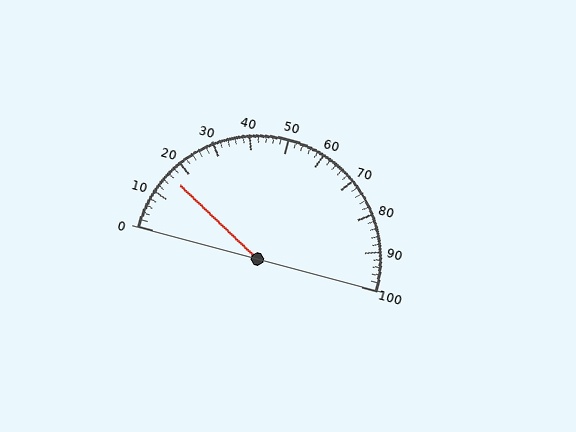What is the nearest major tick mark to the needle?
The nearest major tick mark is 20.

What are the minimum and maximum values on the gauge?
The gauge ranges from 0 to 100.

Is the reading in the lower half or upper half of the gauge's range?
The reading is in the lower half of the range (0 to 100).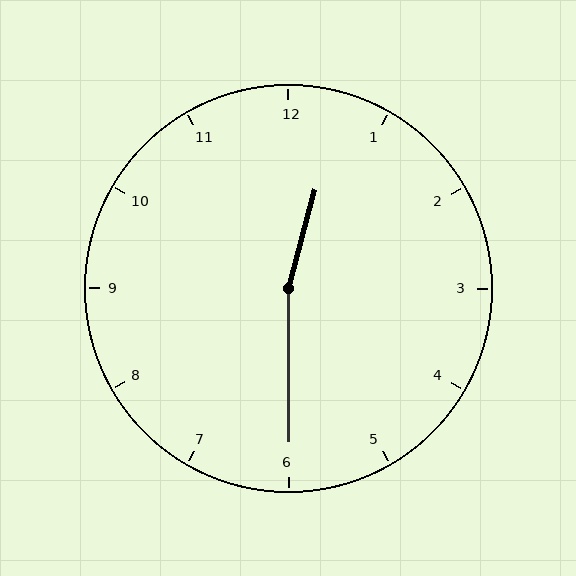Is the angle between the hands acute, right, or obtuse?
It is obtuse.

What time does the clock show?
12:30.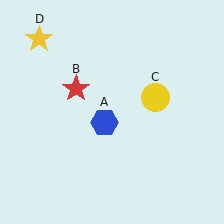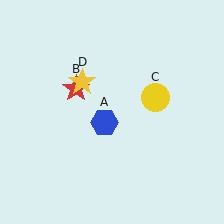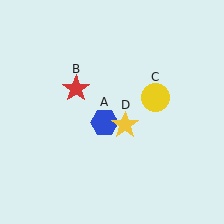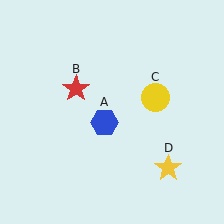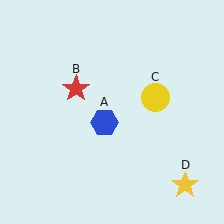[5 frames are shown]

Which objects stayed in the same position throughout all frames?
Blue hexagon (object A) and red star (object B) and yellow circle (object C) remained stationary.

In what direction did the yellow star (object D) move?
The yellow star (object D) moved down and to the right.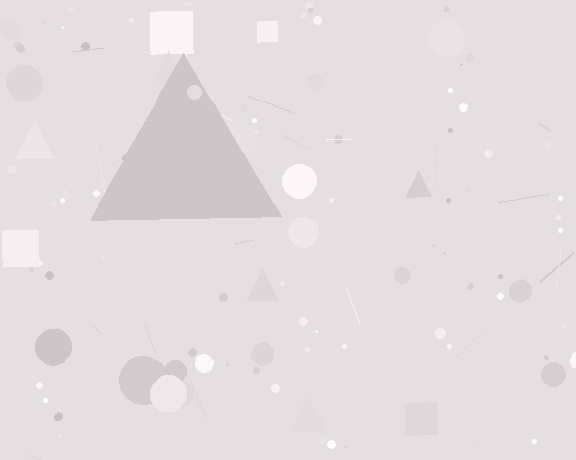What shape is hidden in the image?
A triangle is hidden in the image.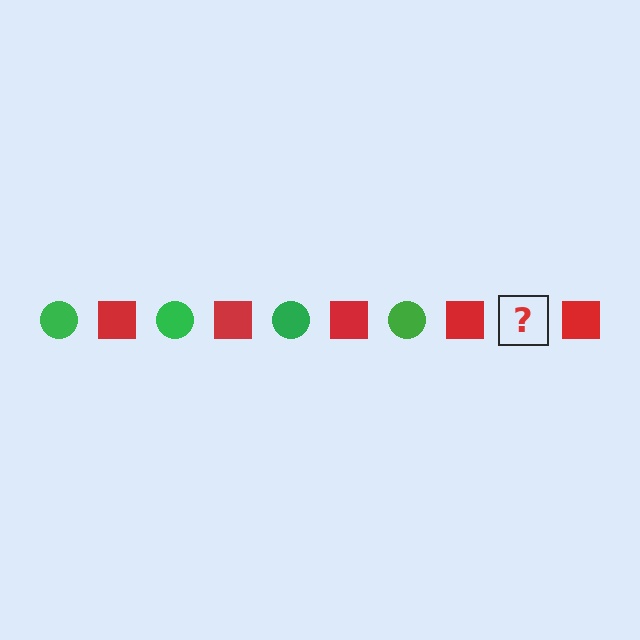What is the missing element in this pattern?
The missing element is a green circle.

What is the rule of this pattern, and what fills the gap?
The rule is that the pattern alternates between green circle and red square. The gap should be filled with a green circle.